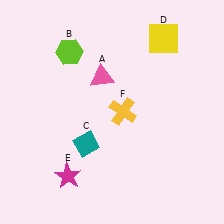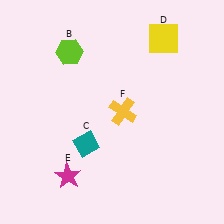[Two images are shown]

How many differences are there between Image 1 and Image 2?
There is 1 difference between the two images.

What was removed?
The pink triangle (A) was removed in Image 2.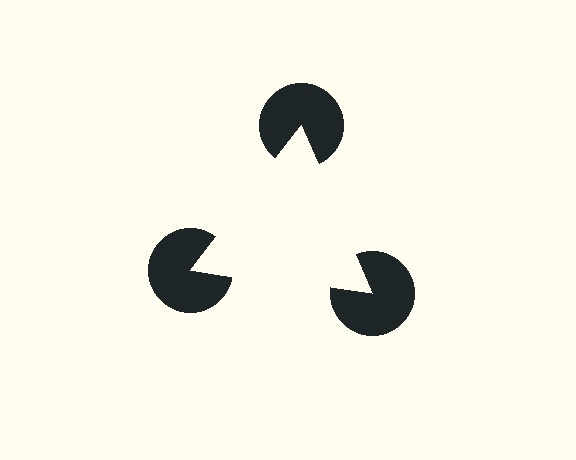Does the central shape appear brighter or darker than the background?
It typically appears slightly brighter than the background, even though no actual brightness change is drawn.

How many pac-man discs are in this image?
There are 3 — one at each vertex of the illusory triangle.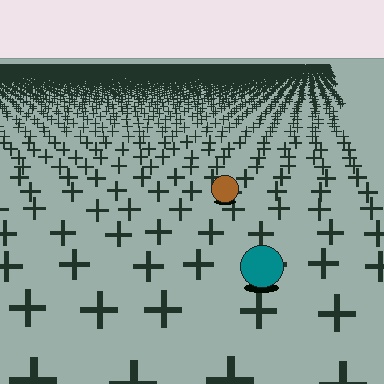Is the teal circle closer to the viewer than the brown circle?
Yes. The teal circle is closer — you can tell from the texture gradient: the ground texture is coarser near it.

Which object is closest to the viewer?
The teal circle is closest. The texture marks near it are larger and more spread out.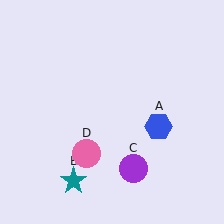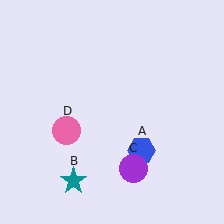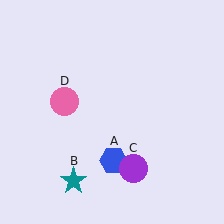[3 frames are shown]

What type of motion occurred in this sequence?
The blue hexagon (object A), pink circle (object D) rotated clockwise around the center of the scene.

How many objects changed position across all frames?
2 objects changed position: blue hexagon (object A), pink circle (object D).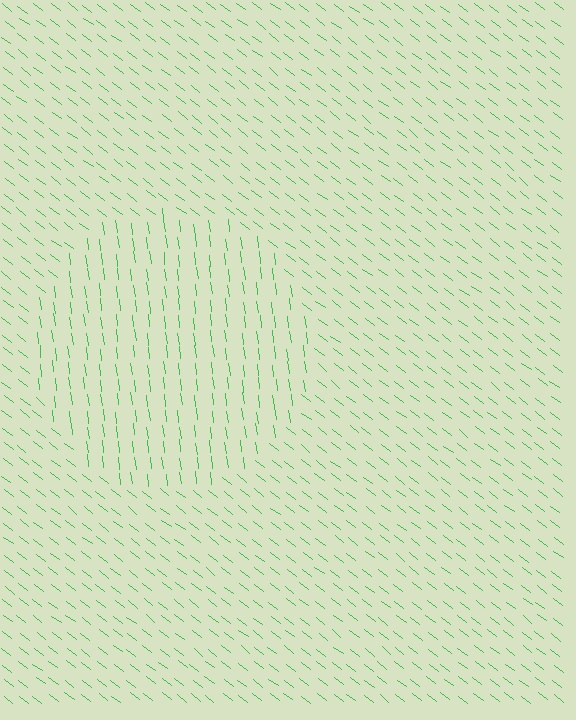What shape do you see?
I see a circle.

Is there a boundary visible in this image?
Yes, there is a texture boundary formed by a change in line orientation.